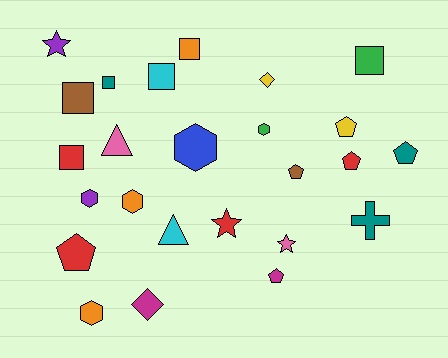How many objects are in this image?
There are 25 objects.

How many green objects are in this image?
There are 2 green objects.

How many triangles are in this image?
There are 2 triangles.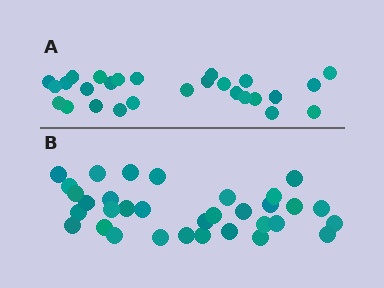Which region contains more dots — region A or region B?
Region B (the bottom region) has more dots.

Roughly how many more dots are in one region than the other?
Region B has about 6 more dots than region A.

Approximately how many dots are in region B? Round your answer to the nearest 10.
About 30 dots. (The exact count is 33, which rounds to 30.)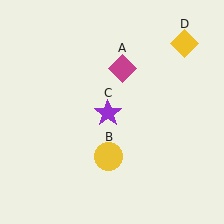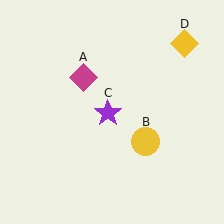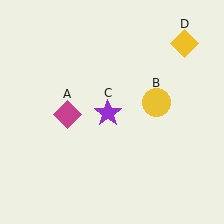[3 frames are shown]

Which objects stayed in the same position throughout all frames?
Purple star (object C) and yellow diamond (object D) remained stationary.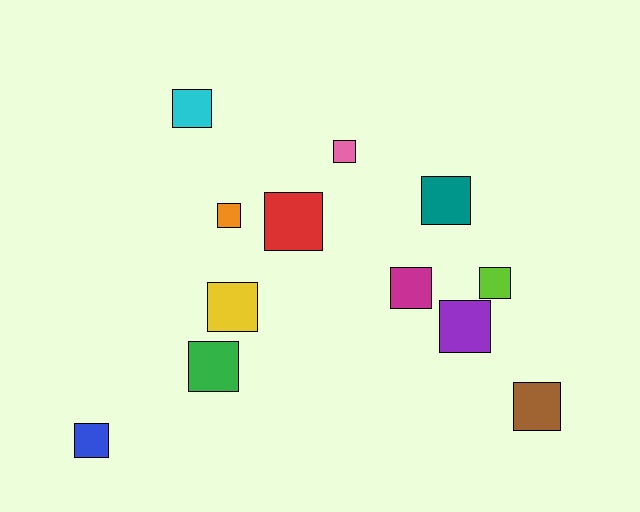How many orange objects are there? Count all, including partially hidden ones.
There is 1 orange object.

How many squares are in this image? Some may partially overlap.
There are 12 squares.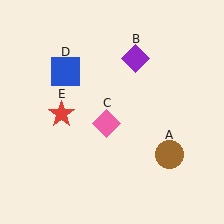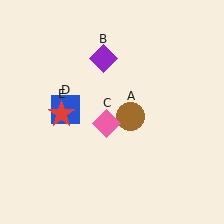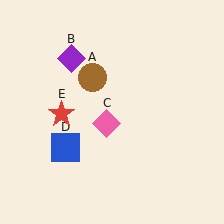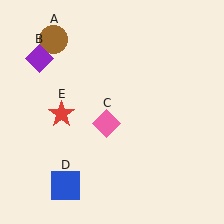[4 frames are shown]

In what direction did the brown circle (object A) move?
The brown circle (object A) moved up and to the left.